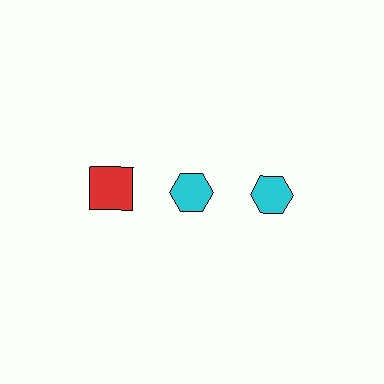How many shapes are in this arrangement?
There are 3 shapes arranged in a grid pattern.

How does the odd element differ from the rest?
It differs in both color (red instead of cyan) and shape (square instead of hexagon).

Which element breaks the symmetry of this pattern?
The red square in the top row, leftmost column breaks the symmetry. All other shapes are cyan hexagons.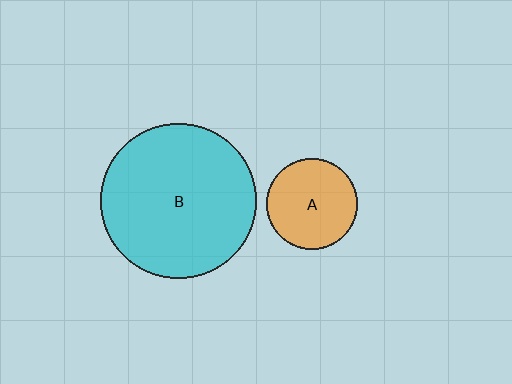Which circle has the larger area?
Circle B (cyan).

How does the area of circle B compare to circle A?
Approximately 2.9 times.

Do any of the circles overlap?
No, none of the circles overlap.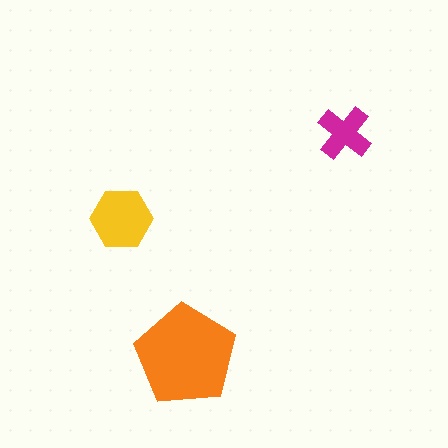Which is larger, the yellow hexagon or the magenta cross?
The yellow hexagon.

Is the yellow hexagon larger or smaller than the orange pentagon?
Smaller.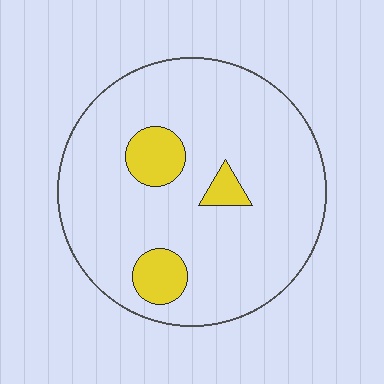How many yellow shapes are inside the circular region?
3.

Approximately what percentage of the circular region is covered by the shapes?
Approximately 10%.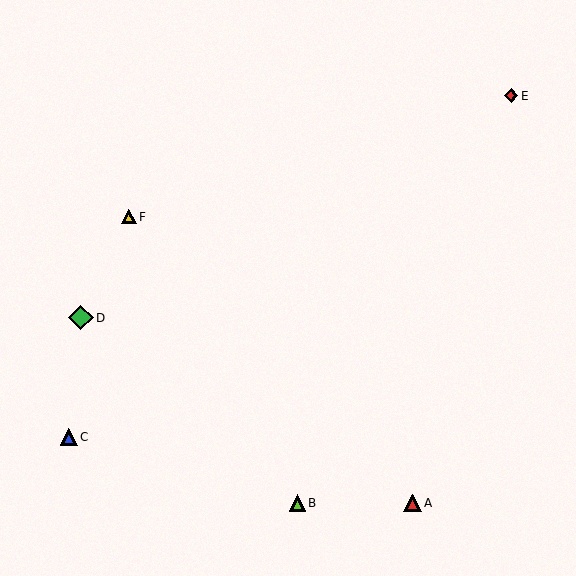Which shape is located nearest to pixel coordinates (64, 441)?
The blue triangle (labeled C) at (69, 437) is nearest to that location.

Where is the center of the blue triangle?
The center of the blue triangle is at (69, 437).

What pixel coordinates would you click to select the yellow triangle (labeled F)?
Click at (129, 217) to select the yellow triangle F.